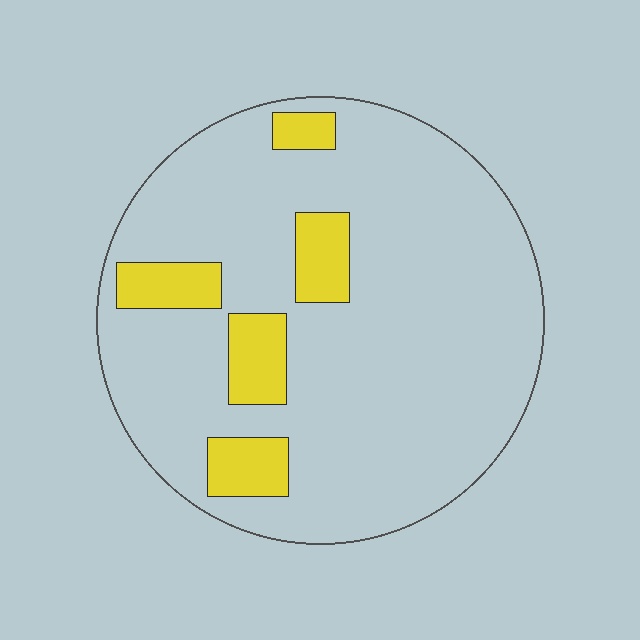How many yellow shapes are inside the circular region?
5.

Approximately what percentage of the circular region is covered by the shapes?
Approximately 15%.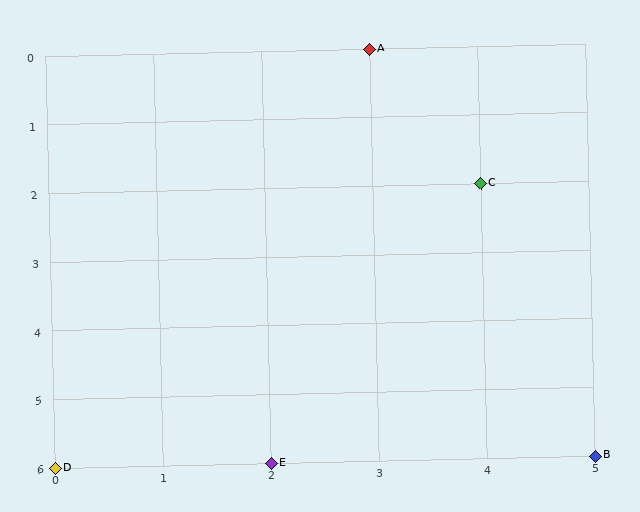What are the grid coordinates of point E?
Point E is at grid coordinates (2, 6).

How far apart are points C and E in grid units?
Points C and E are 2 columns and 4 rows apart (about 4.5 grid units diagonally).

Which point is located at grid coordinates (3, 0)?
Point A is at (3, 0).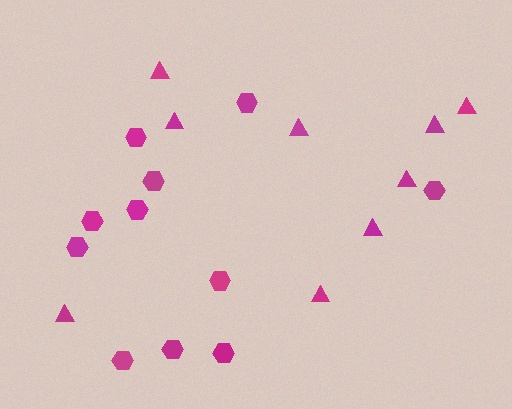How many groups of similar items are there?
There are 2 groups: one group of triangles (9) and one group of hexagons (11).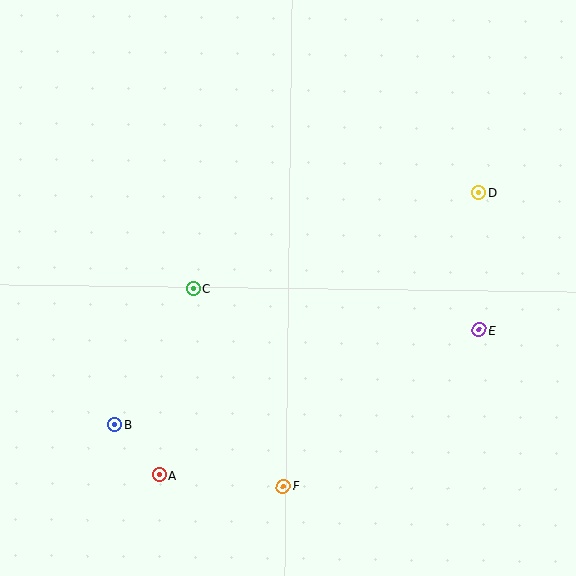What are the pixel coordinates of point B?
Point B is at (115, 425).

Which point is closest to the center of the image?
Point C at (193, 288) is closest to the center.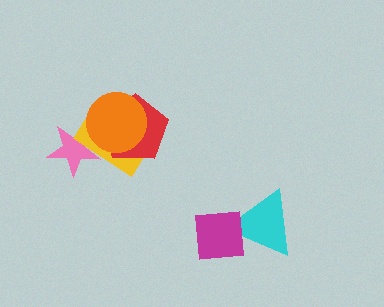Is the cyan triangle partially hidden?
Yes, it is partially covered by another shape.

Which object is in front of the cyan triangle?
The magenta square is in front of the cyan triangle.